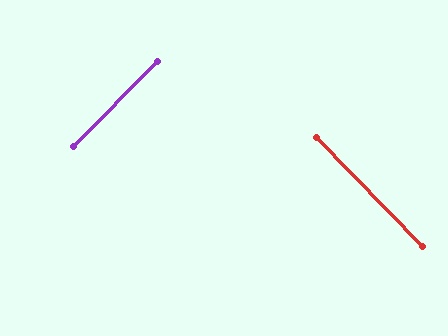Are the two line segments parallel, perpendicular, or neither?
Perpendicular — they meet at approximately 89°.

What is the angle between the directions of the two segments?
Approximately 89 degrees.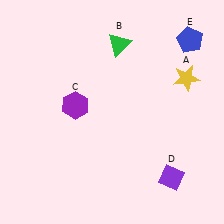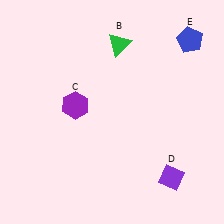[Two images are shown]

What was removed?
The yellow star (A) was removed in Image 2.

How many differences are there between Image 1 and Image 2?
There is 1 difference between the two images.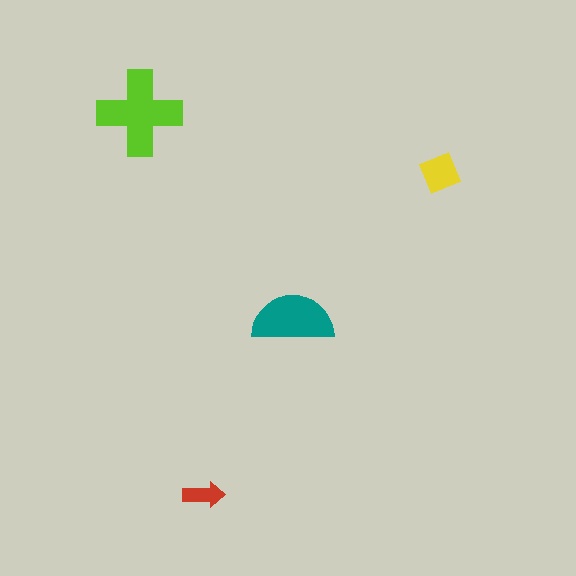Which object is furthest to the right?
The yellow square is rightmost.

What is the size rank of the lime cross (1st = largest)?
1st.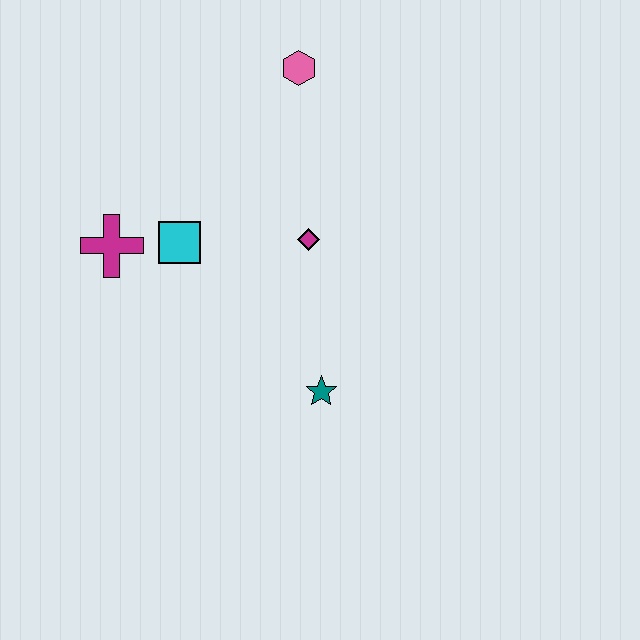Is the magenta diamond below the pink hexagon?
Yes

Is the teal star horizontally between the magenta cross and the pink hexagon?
No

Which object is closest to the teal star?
The magenta diamond is closest to the teal star.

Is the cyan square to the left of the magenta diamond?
Yes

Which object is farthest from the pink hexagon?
The teal star is farthest from the pink hexagon.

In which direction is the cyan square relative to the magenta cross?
The cyan square is to the right of the magenta cross.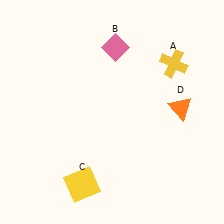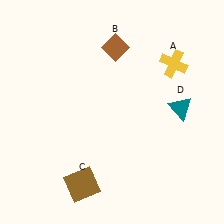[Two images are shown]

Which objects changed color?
B changed from pink to brown. C changed from yellow to brown. D changed from orange to teal.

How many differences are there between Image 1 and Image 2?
There are 3 differences between the two images.